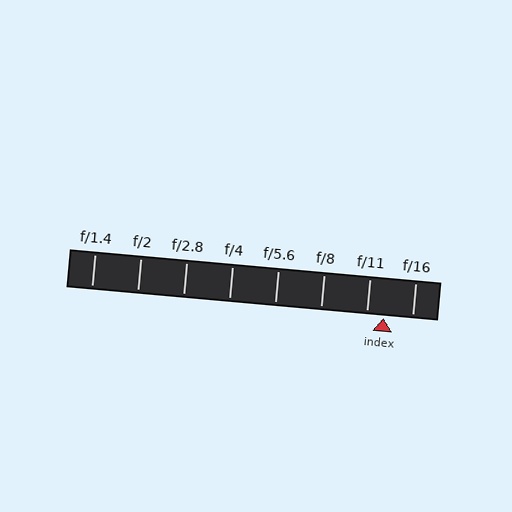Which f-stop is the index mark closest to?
The index mark is closest to f/11.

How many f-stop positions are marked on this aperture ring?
There are 8 f-stop positions marked.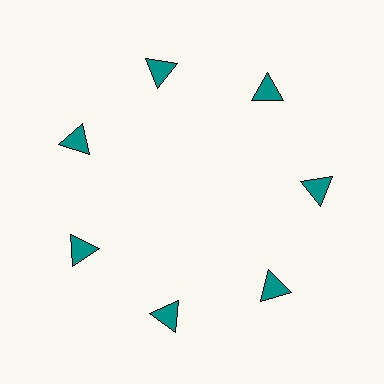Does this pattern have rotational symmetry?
Yes, this pattern has 7-fold rotational symmetry. It looks the same after rotating 51 degrees around the center.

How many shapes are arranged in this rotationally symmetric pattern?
There are 7 shapes, arranged in 7 groups of 1.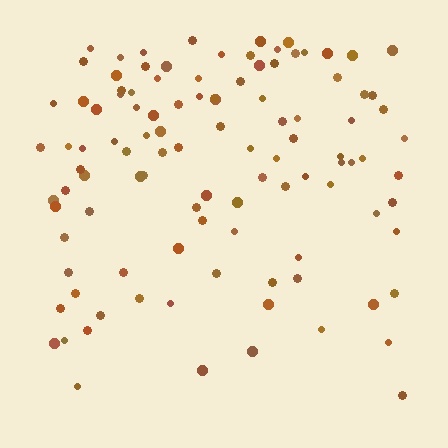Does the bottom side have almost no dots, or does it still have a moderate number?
Still a moderate number, just noticeably fewer than the top.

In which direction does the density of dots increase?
From bottom to top, with the top side densest.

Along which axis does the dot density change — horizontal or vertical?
Vertical.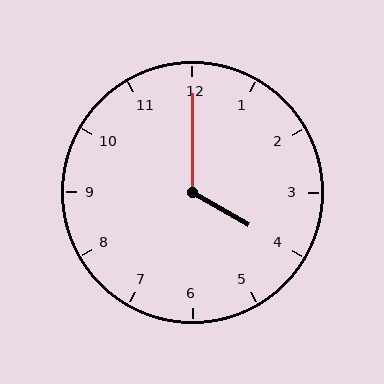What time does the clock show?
4:00.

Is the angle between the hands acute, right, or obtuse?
It is obtuse.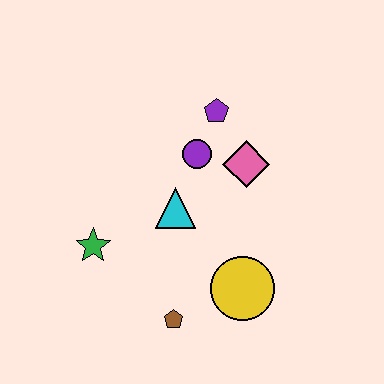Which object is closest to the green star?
The cyan triangle is closest to the green star.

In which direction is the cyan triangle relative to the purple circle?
The cyan triangle is below the purple circle.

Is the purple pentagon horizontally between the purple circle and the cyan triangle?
No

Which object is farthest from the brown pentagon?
The purple pentagon is farthest from the brown pentagon.